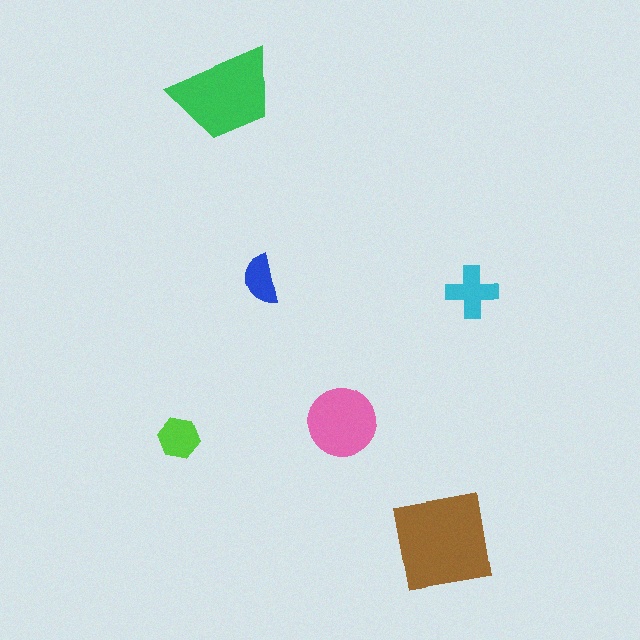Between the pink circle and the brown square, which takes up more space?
The brown square.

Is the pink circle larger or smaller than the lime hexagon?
Larger.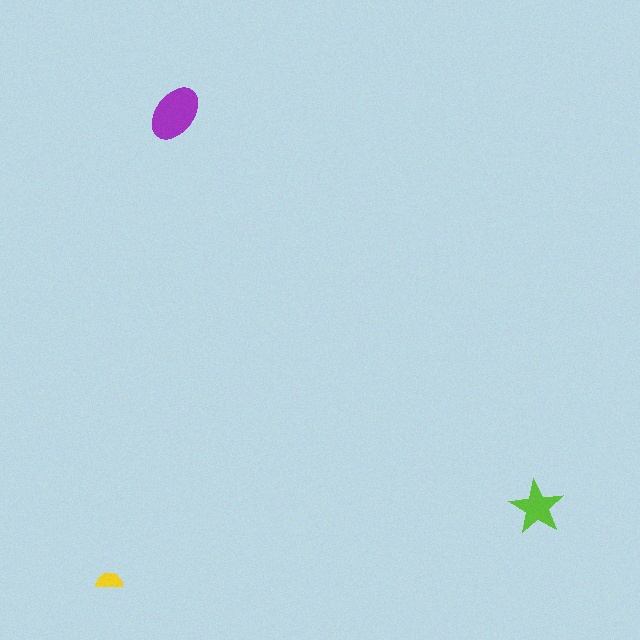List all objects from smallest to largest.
The yellow semicircle, the lime star, the purple ellipse.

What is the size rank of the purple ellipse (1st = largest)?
1st.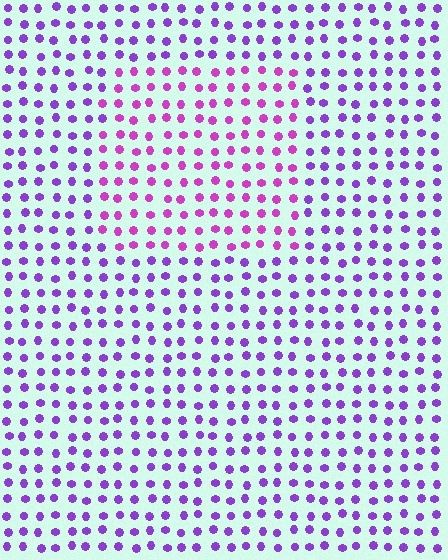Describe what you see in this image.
The image is filled with small purple elements in a uniform arrangement. A rectangle-shaped region is visible where the elements are tinted to a slightly different hue, forming a subtle color boundary.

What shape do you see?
I see a rectangle.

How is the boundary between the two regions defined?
The boundary is defined purely by a slight shift in hue (about 32 degrees). Spacing, size, and orientation are identical on both sides.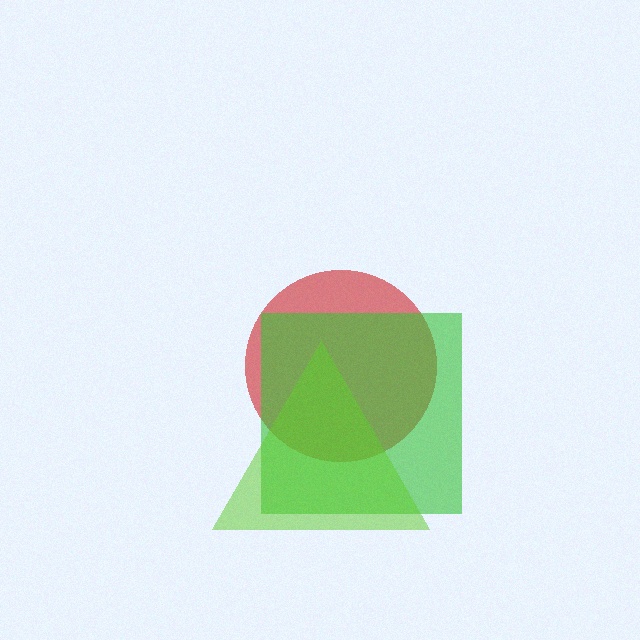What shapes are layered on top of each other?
The layered shapes are: a red circle, a green square, a lime triangle.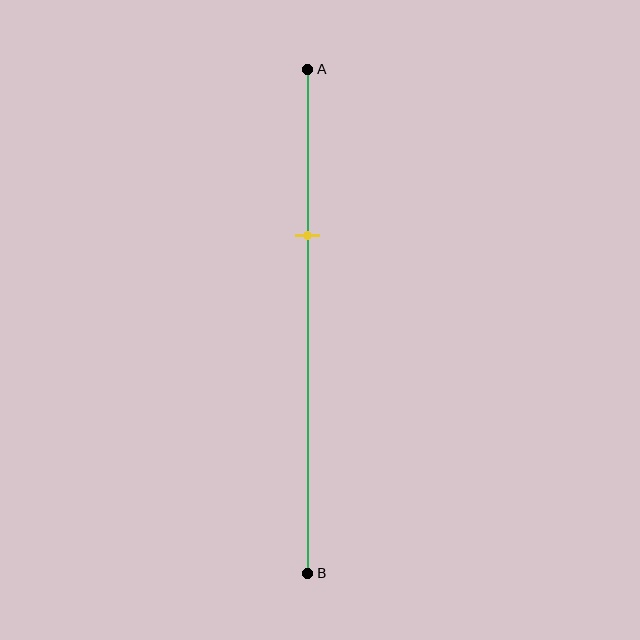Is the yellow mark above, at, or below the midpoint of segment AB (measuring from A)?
The yellow mark is above the midpoint of segment AB.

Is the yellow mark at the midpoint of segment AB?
No, the mark is at about 35% from A, not at the 50% midpoint.